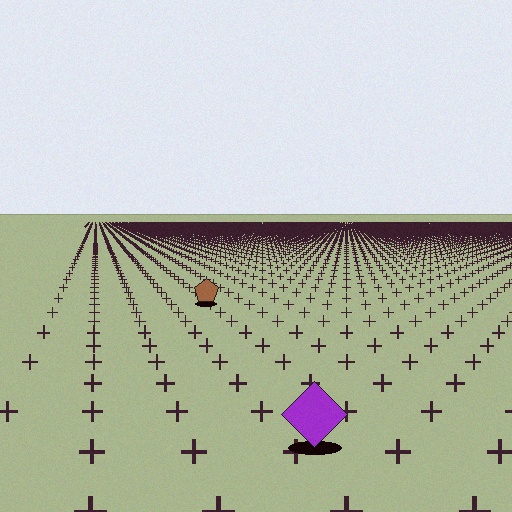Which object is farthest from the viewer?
The brown pentagon is farthest from the viewer. It appears smaller and the ground texture around it is denser.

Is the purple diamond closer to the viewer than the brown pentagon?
Yes. The purple diamond is closer — you can tell from the texture gradient: the ground texture is coarser near it.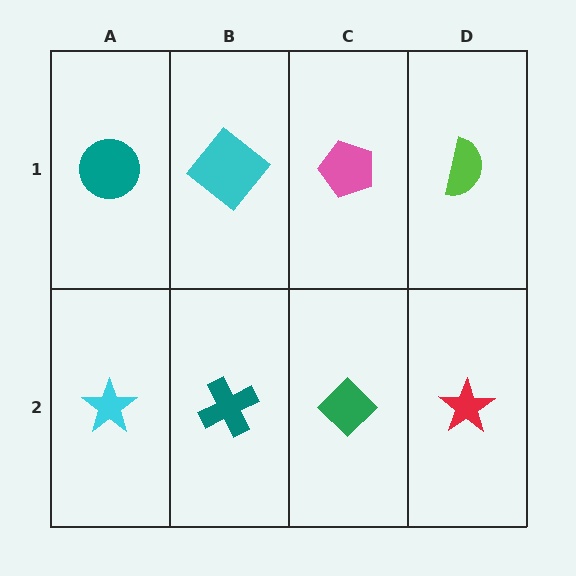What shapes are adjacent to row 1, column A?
A cyan star (row 2, column A), a cyan diamond (row 1, column B).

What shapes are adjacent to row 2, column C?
A pink pentagon (row 1, column C), a teal cross (row 2, column B), a red star (row 2, column D).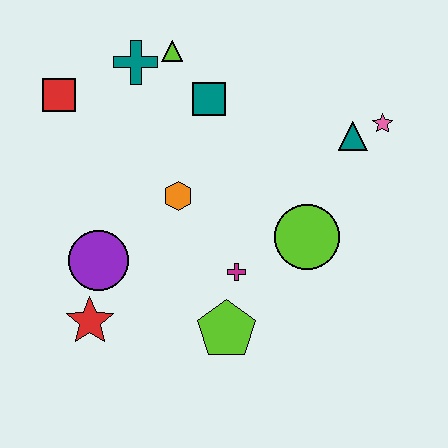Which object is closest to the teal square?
The lime triangle is closest to the teal square.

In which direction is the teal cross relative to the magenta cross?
The teal cross is above the magenta cross.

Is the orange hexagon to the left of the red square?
No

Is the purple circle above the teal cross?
No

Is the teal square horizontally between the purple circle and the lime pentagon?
Yes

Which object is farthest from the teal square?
The red star is farthest from the teal square.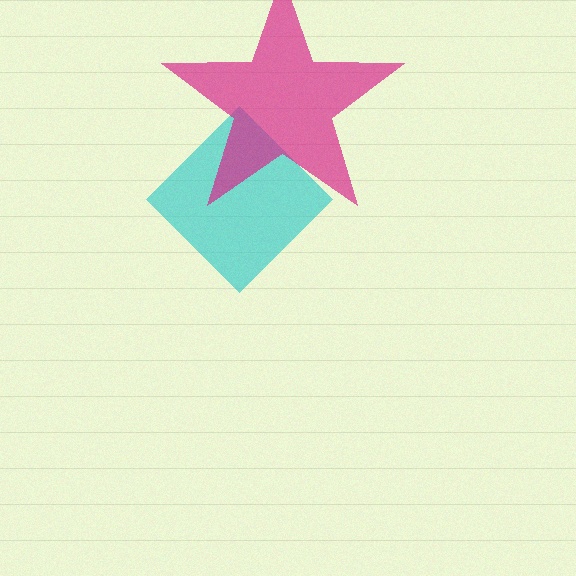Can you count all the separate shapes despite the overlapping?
Yes, there are 2 separate shapes.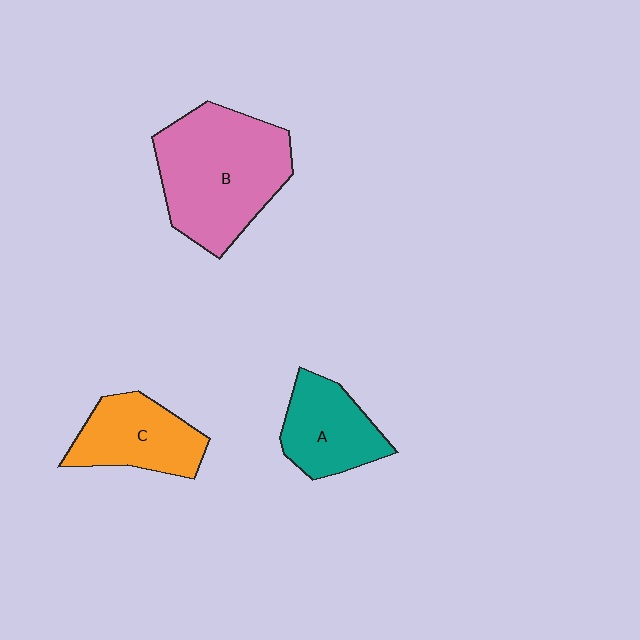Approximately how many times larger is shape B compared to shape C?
Approximately 1.8 times.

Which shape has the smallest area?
Shape A (teal).